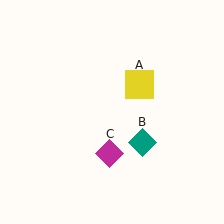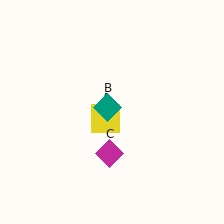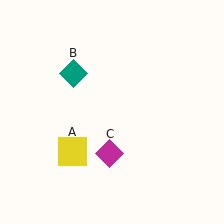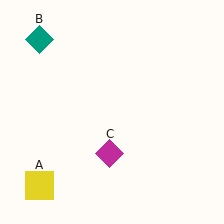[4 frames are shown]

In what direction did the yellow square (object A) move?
The yellow square (object A) moved down and to the left.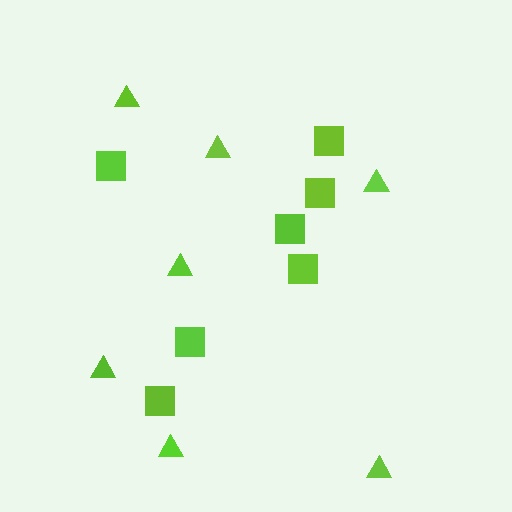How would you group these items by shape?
There are 2 groups: one group of squares (7) and one group of triangles (7).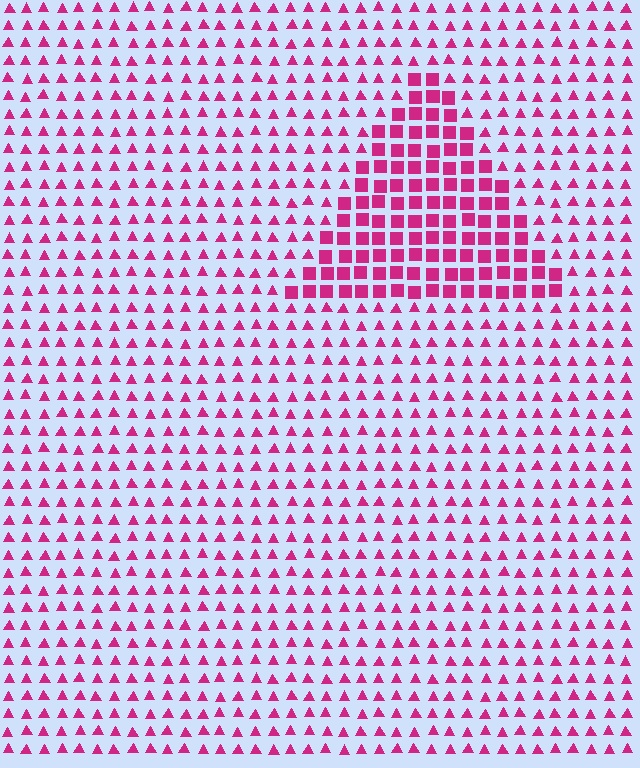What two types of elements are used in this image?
The image uses squares inside the triangle region and triangles outside it.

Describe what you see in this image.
The image is filled with small magenta elements arranged in a uniform grid. A triangle-shaped region contains squares, while the surrounding area contains triangles. The boundary is defined purely by the change in element shape.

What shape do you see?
I see a triangle.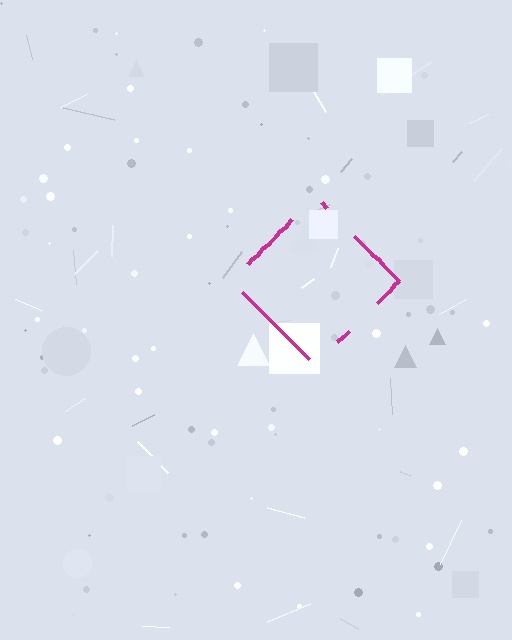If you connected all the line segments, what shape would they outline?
They would outline a diamond.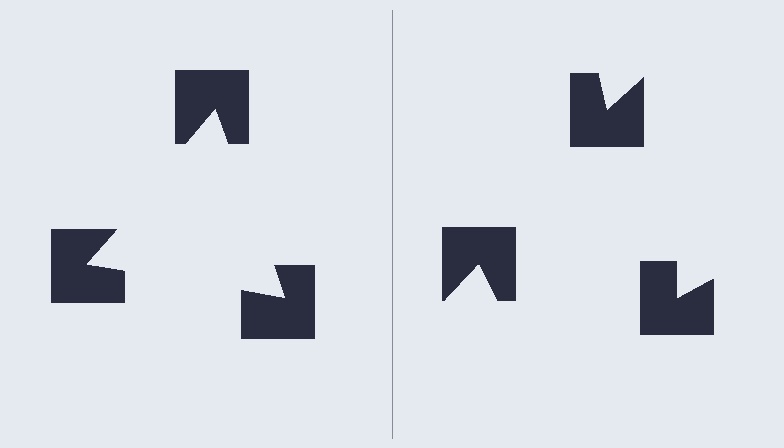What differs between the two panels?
The notched squares are positioned identically on both sides; only the wedge orientations differ. On the left they align to a triangle; on the right they are misaligned.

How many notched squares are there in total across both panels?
6 — 3 on each side.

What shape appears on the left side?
An illusory triangle.